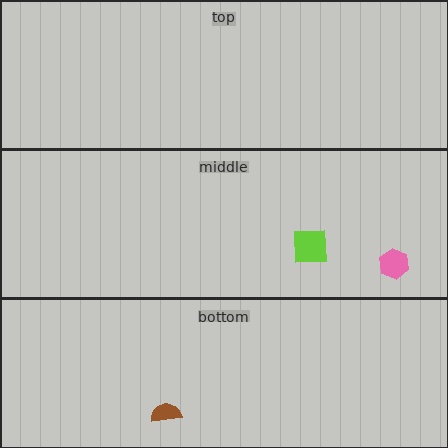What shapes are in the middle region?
The pink hexagon, the lime square.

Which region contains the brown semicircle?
The bottom region.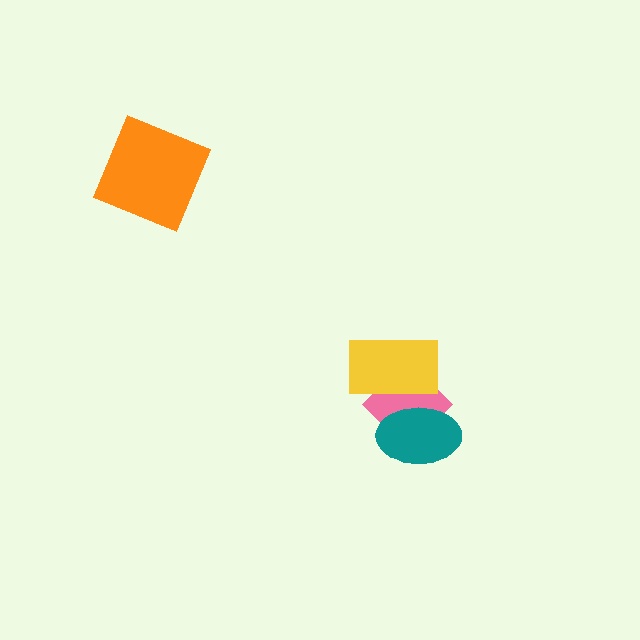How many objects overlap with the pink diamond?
2 objects overlap with the pink diamond.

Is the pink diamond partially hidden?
Yes, it is partially covered by another shape.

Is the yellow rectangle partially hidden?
Yes, it is partially covered by another shape.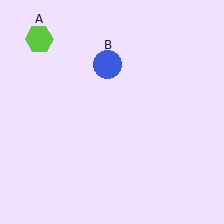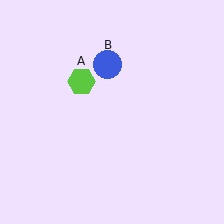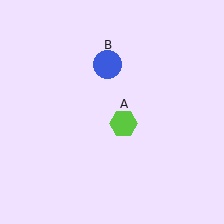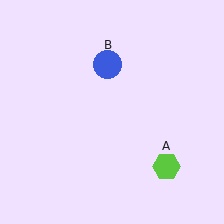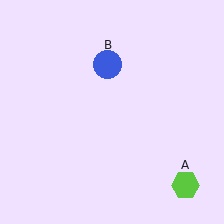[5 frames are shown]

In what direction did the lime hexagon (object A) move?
The lime hexagon (object A) moved down and to the right.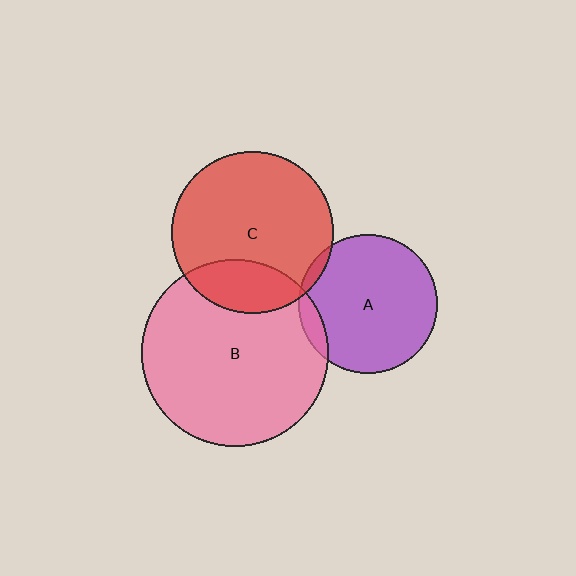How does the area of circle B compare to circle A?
Approximately 1.8 times.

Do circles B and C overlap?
Yes.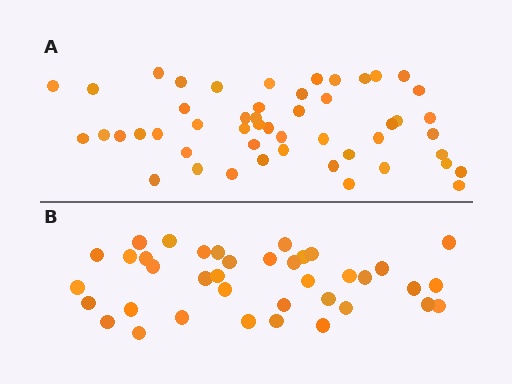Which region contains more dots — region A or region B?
Region A (the top region) has more dots.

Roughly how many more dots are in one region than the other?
Region A has roughly 12 or so more dots than region B.